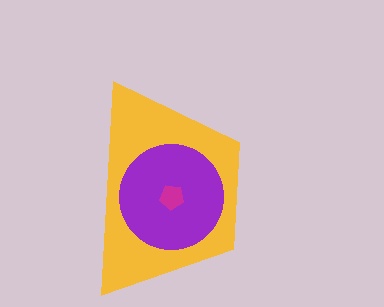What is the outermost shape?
The yellow trapezoid.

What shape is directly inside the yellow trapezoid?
The purple circle.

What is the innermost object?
The magenta pentagon.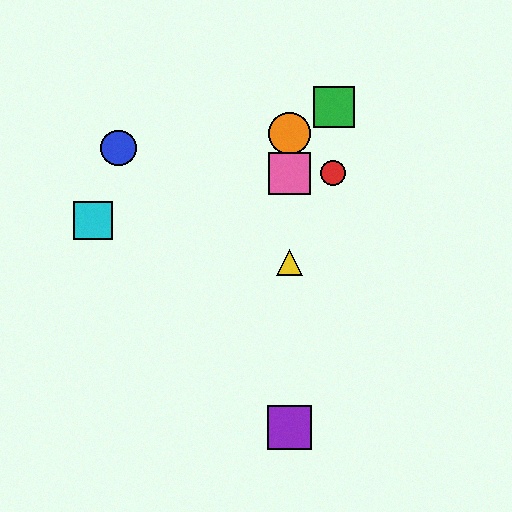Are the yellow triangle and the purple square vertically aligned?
Yes, both are at x≈290.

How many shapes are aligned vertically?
4 shapes (the yellow triangle, the purple square, the orange circle, the pink square) are aligned vertically.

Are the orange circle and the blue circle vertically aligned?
No, the orange circle is at x≈290 and the blue circle is at x≈118.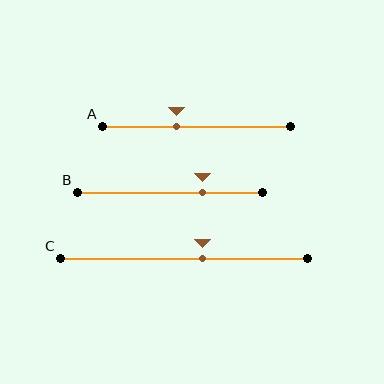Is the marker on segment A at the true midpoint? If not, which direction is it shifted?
No, the marker on segment A is shifted to the left by about 10% of the segment length.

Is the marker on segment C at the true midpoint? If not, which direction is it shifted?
No, the marker on segment C is shifted to the right by about 8% of the segment length.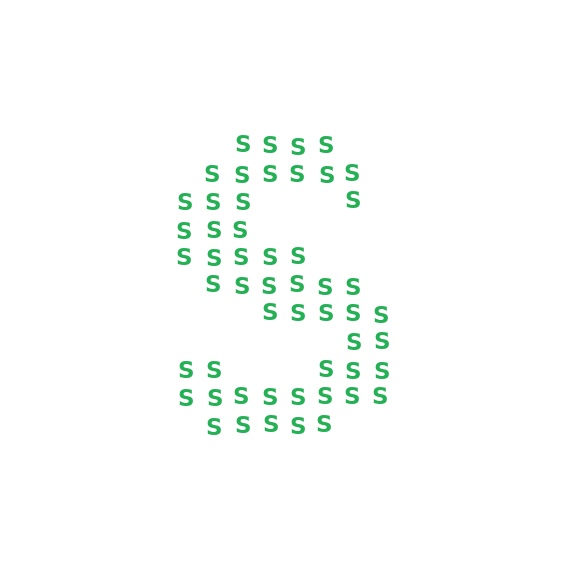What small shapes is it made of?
It is made of small letter S's.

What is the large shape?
The large shape is the letter S.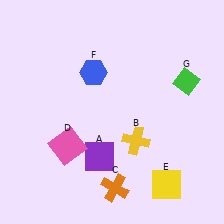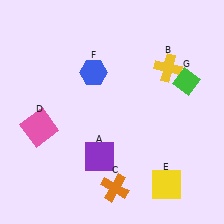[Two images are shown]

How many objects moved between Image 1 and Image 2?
2 objects moved between the two images.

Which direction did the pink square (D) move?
The pink square (D) moved left.